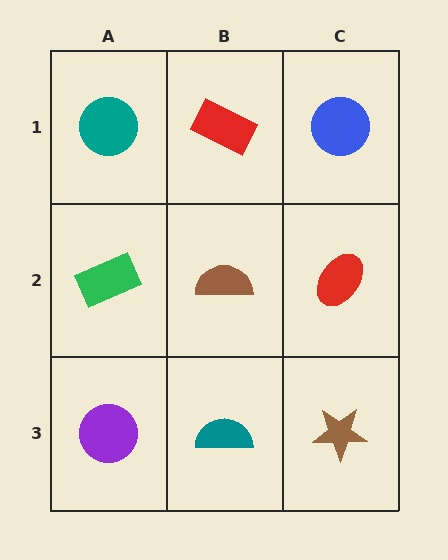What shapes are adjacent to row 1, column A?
A green rectangle (row 2, column A), a red rectangle (row 1, column B).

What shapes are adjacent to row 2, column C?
A blue circle (row 1, column C), a brown star (row 3, column C), a brown semicircle (row 2, column B).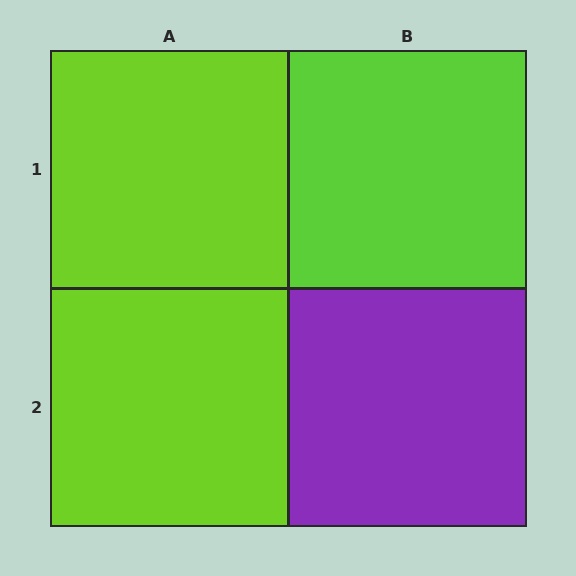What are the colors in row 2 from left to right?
Lime, purple.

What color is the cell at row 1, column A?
Lime.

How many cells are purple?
1 cell is purple.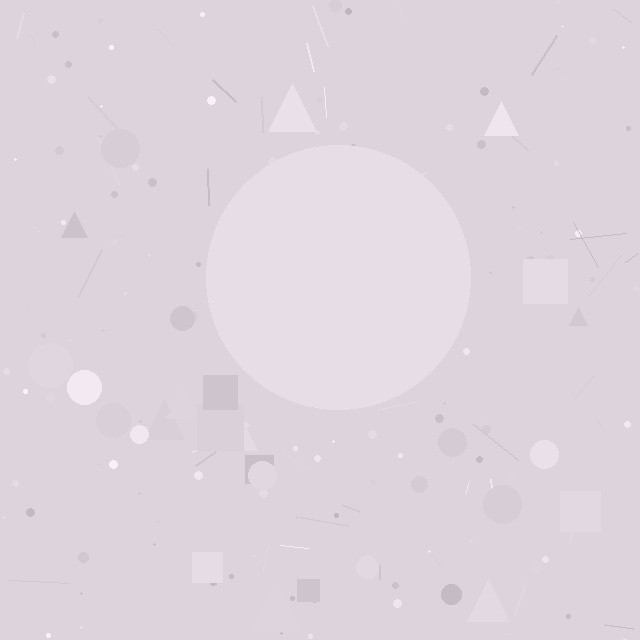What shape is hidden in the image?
A circle is hidden in the image.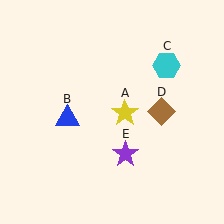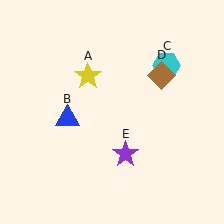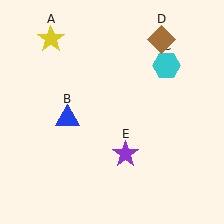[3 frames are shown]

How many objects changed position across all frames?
2 objects changed position: yellow star (object A), brown diamond (object D).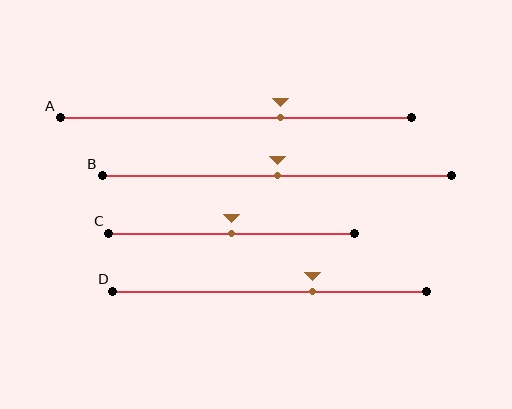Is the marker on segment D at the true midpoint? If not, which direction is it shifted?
No, the marker on segment D is shifted to the right by about 14% of the segment length.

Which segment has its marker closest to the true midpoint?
Segment B has its marker closest to the true midpoint.